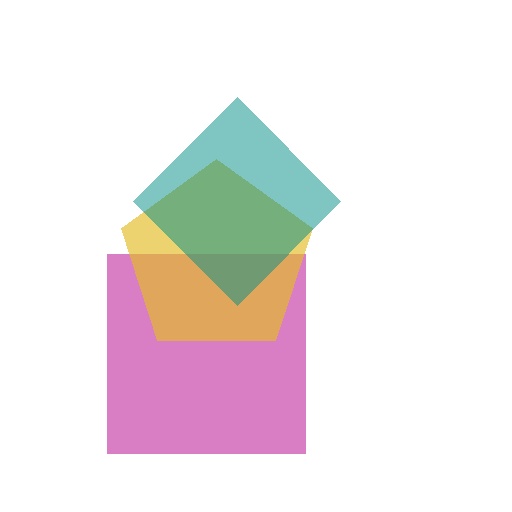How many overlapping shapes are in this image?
There are 3 overlapping shapes in the image.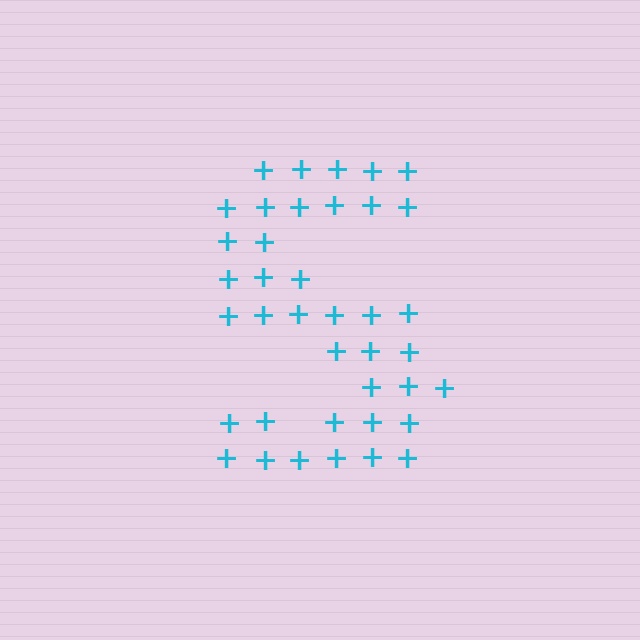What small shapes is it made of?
It is made of small plus signs.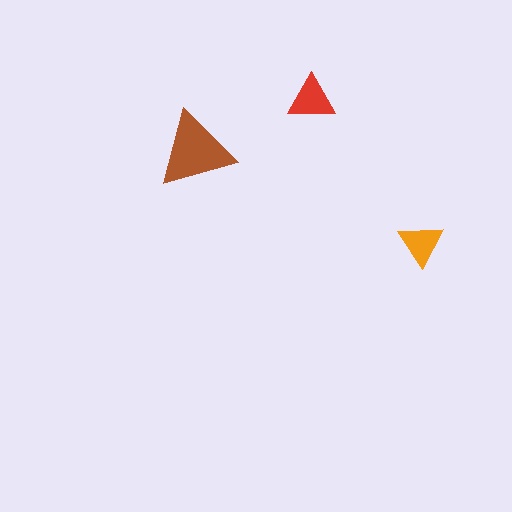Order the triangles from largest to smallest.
the brown one, the red one, the orange one.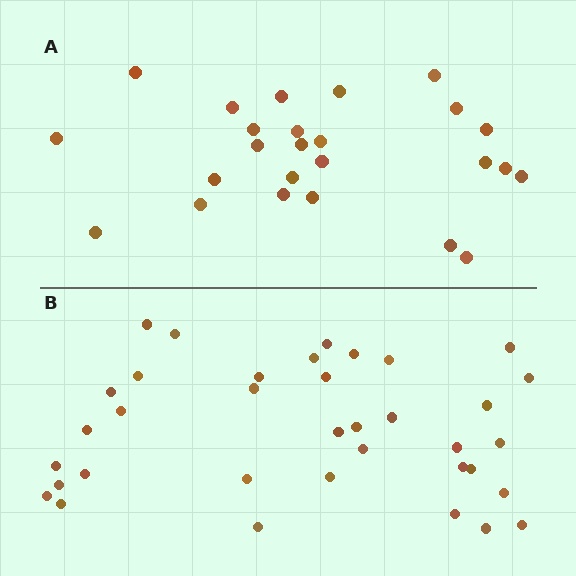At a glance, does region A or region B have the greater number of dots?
Region B (the bottom region) has more dots.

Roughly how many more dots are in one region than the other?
Region B has roughly 12 or so more dots than region A.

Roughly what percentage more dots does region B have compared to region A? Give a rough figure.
About 45% more.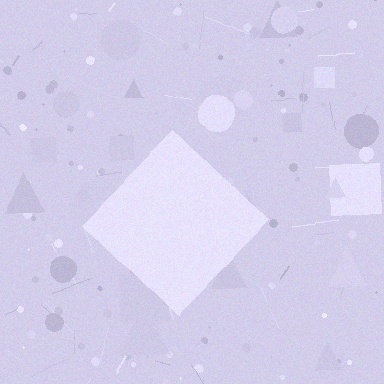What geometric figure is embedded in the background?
A diamond is embedded in the background.